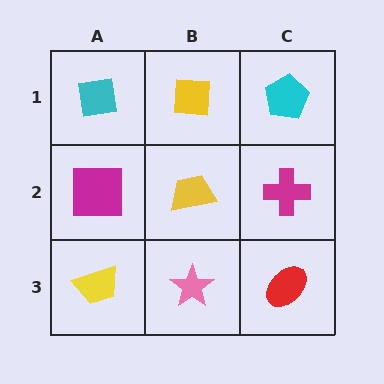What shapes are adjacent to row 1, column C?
A magenta cross (row 2, column C), a yellow square (row 1, column B).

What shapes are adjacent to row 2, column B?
A yellow square (row 1, column B), a pink star (row 3, column B), a magenta square (row 2, column A), a magenta cross (row 2, column C).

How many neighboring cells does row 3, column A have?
2.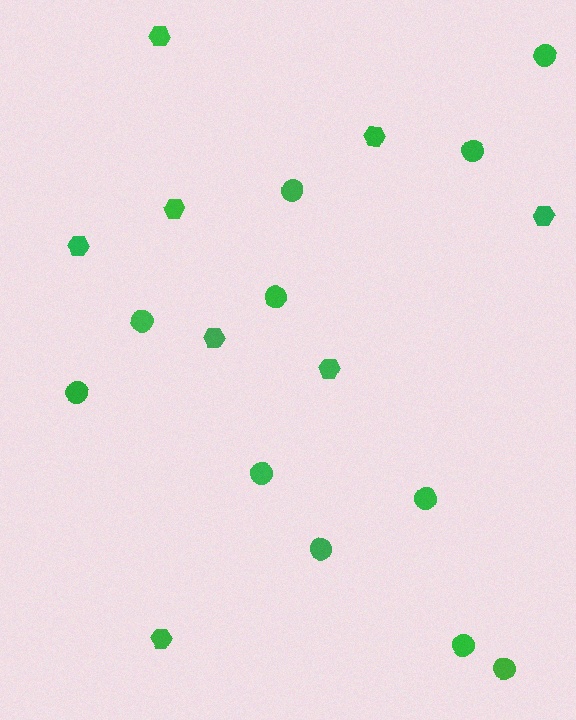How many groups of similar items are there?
There are 2 groups: one group of hexagons (8) and one group of circles (11).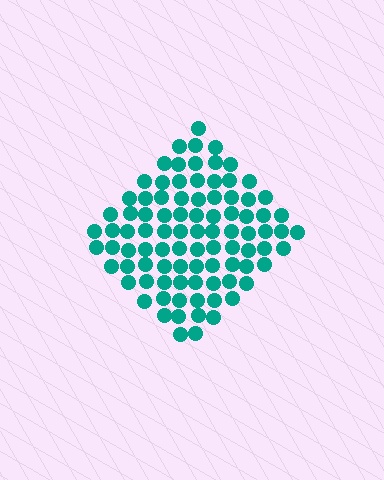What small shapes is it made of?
It is made of small circles.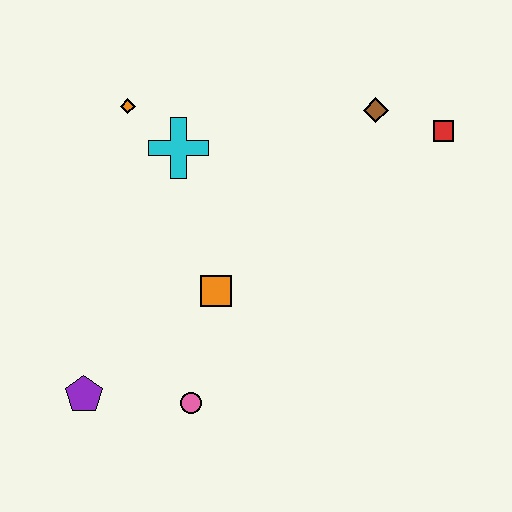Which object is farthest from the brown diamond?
The purple pentagon is farthest from the brown diamond.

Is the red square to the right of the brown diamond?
Yes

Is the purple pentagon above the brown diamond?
No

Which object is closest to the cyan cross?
The orange diamond is closest to the cyan cross.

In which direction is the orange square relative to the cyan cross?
The orange square is below the cyan cross.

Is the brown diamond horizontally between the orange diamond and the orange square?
No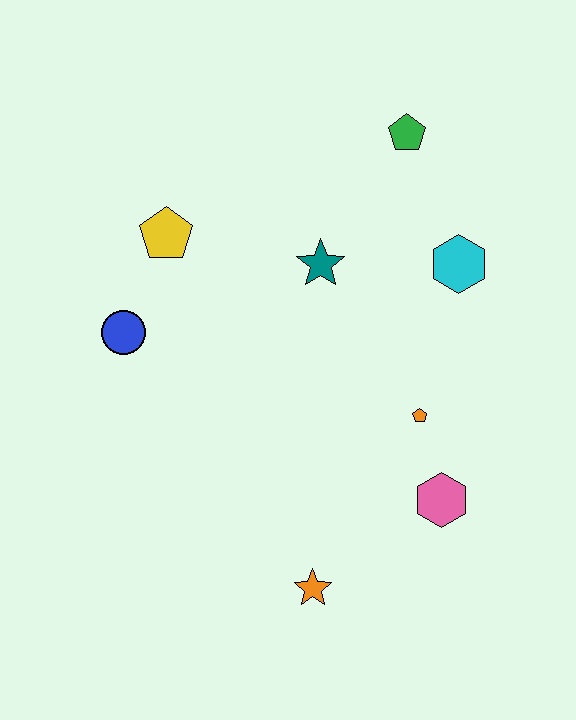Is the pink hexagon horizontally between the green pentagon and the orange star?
No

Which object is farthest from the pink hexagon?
The yellow pentagon is farthest from the pink hexagon.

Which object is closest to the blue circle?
The yellow pentagon is closest to the blue circle.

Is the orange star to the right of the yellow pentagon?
Yes